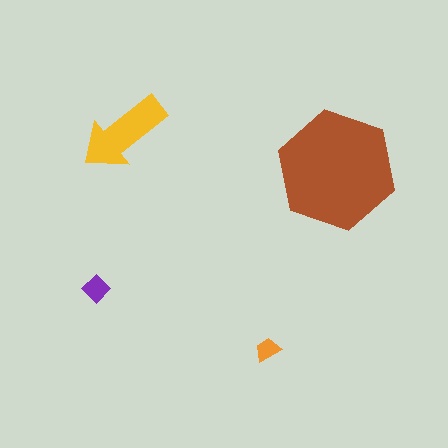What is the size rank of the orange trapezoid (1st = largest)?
4th.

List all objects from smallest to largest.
The orange trapezoid, the purple diamond, the yellow arrow, the brown hexagon.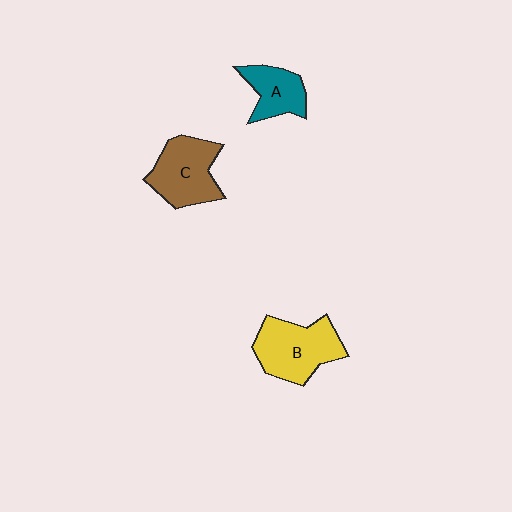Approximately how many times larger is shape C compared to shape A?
Approximately 1.5 times.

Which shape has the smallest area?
Shape A (teal).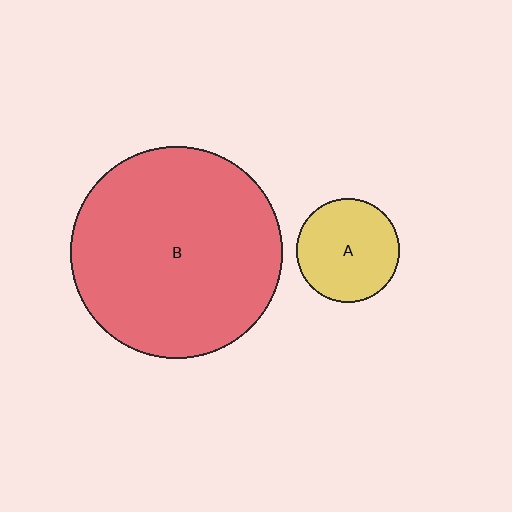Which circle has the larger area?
Circle B (red).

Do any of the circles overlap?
No, none of the circles overlap.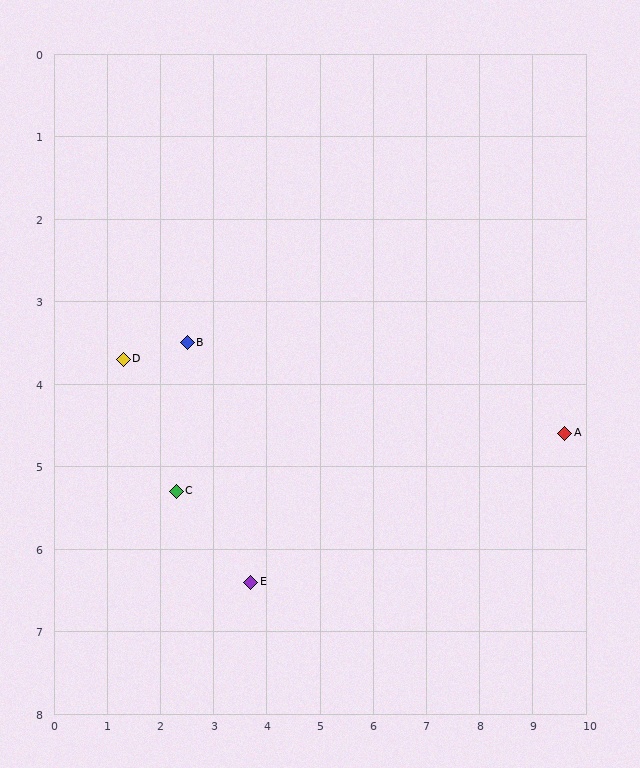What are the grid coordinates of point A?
Point A is at approximately (9.6, 4.6).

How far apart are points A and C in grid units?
Points A and C are about 7.3 grid units apart.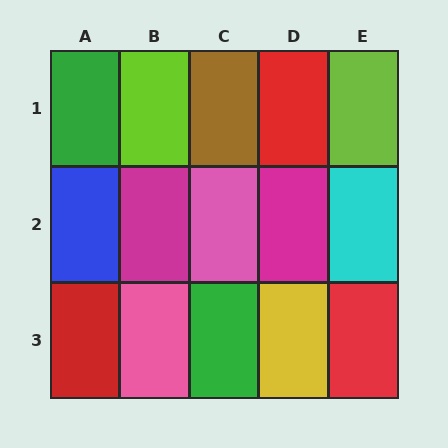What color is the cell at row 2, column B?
Magenta.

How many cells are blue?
1 cell is blue.